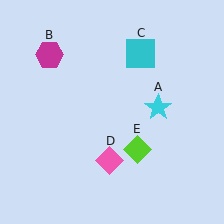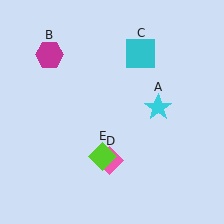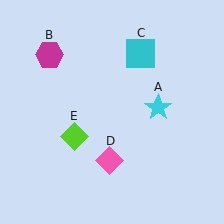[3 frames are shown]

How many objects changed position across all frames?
1 object changed position: lime diamond (object E).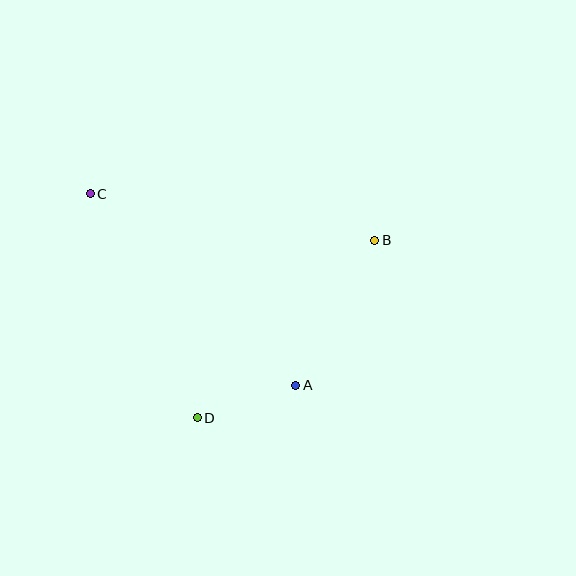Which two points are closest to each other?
Points A and D are closest to each other.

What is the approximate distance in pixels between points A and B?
The distance between A and B is approximately 165 pixels.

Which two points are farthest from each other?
Points B and C are farthest from each other.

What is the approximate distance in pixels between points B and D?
The distance between B and D is approximately 251 pixels.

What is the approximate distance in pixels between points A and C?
The distance between A and C is approximately 281 pixels.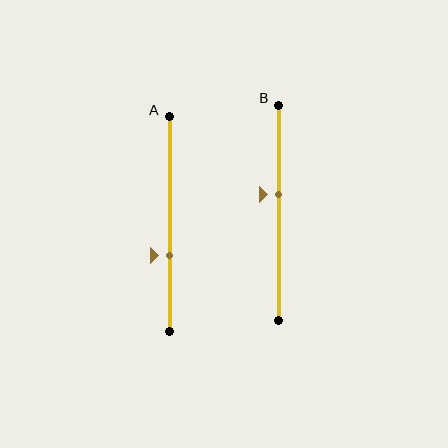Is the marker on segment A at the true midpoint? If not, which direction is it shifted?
No, the marker on segment A is shifted downward by about 15% of the segment length.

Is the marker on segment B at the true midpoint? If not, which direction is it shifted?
No, the marker on segment B is shifted upward by about 9% of the segment length.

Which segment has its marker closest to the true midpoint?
Segment B has its marker closest to the true midpoint.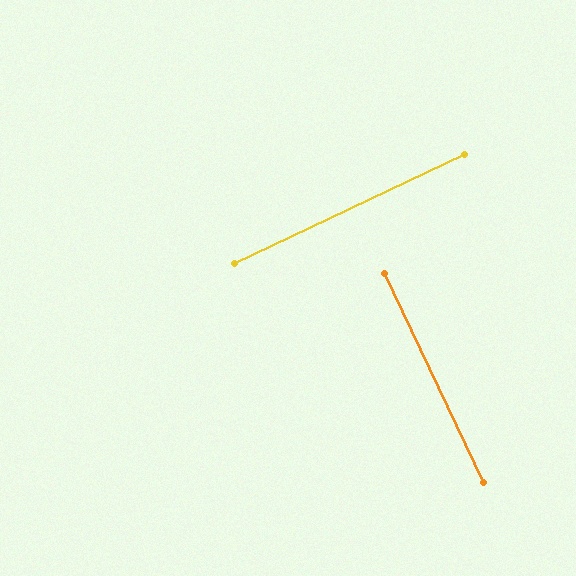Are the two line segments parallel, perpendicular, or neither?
Perpendicular — they meet at approximately 90°.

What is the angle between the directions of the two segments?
Approximately 90 degrees.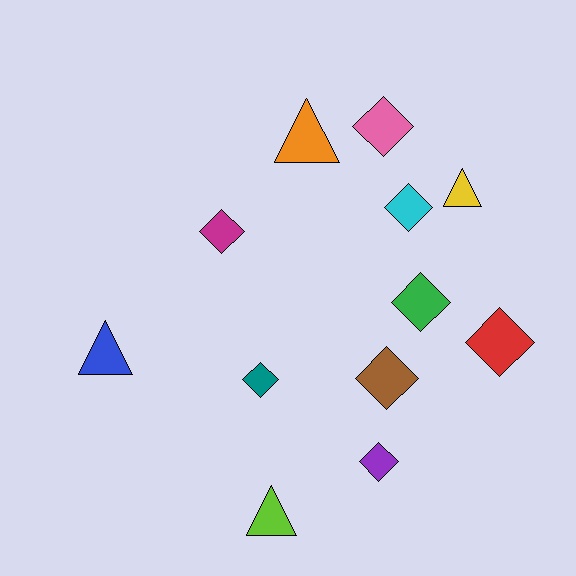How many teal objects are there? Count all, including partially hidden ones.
There is 1 teal object.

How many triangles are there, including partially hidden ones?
There are 4 triangles.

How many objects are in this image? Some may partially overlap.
There are 12 objects.